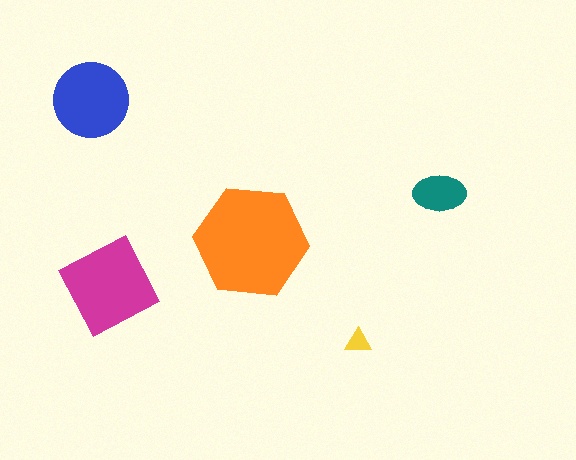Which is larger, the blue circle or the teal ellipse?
The blue circle.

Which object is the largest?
The orange hexagon.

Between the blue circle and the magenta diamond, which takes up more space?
The magenta diamond.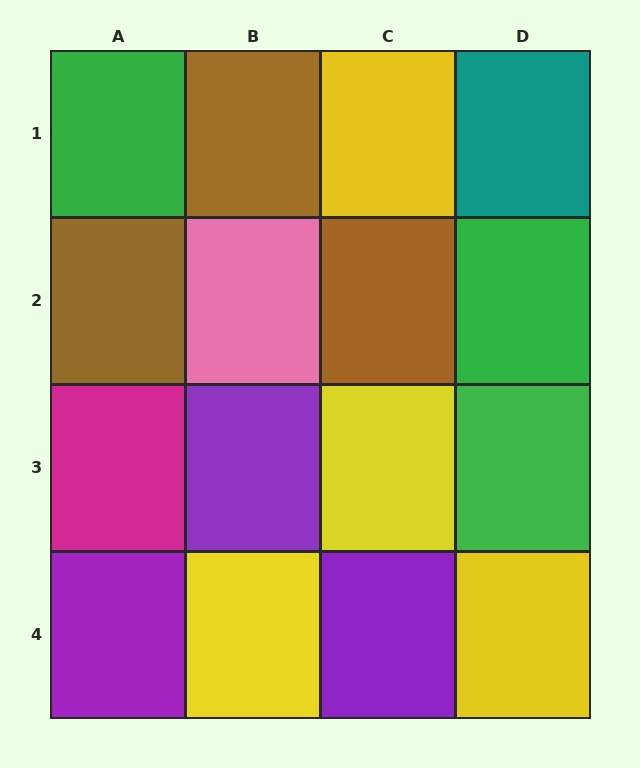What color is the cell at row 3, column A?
Magenta.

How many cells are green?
3 cells are green.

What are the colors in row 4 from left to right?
Purple, yellow, purple, yellow.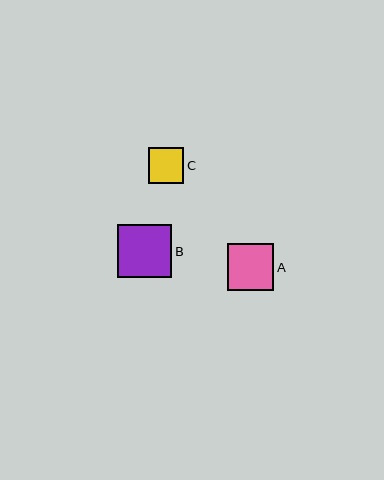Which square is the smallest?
Square C is the smallest with a size of approximately 35 pixels.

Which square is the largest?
Square B is the largest with a size of approximately 54 pixels.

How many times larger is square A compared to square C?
Square A is approximately 1.3 times the size of square C.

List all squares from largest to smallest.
From largest to smallest: B, A, C.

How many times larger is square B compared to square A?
Square B is approximately 1.2 times the size of square A.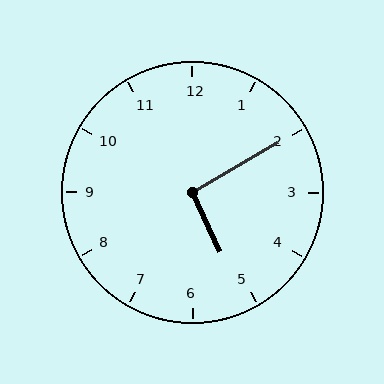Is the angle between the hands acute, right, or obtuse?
It is right.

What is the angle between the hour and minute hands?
Approximately 95 degrees.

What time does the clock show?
5:10.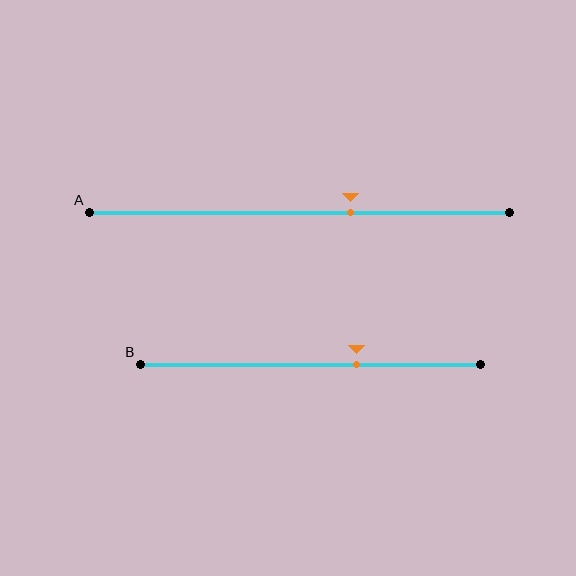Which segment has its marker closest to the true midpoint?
Segment A has its marker closest to the true midpoint.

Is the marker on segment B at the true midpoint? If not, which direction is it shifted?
No, the marker on segment B is shifted to the right by about 14% of the segment length.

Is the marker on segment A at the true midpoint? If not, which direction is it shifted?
No, the marker on segment A is shifted to the right by about 12% of the segment length.